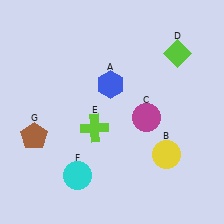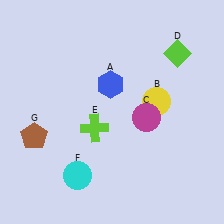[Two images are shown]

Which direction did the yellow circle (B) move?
The yellow circle (B) moved up.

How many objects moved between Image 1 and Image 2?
1 object moved between the two images.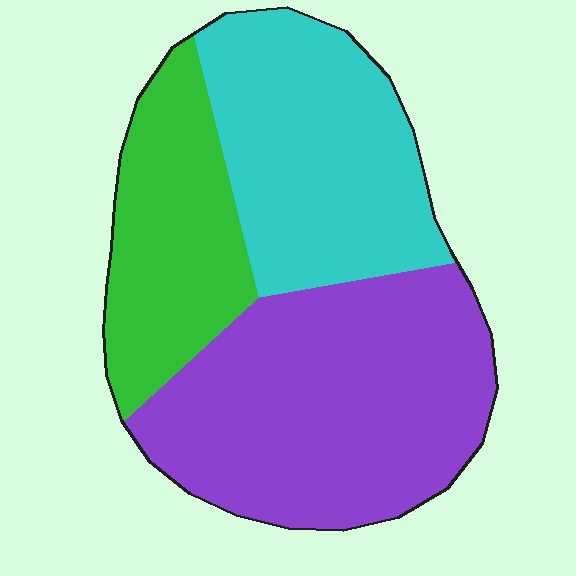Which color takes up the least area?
Green, at roughly 25%.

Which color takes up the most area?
Purple, at roughly 45%.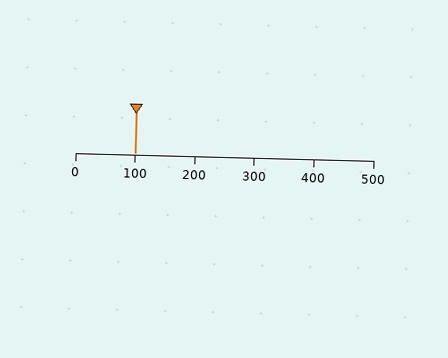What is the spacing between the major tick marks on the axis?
The major ticks are spaced 100 apart.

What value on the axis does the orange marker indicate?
The marker indicates approximately 100.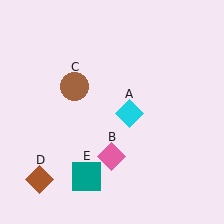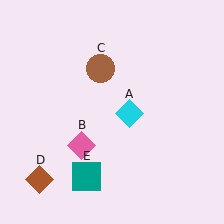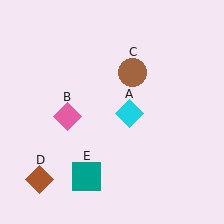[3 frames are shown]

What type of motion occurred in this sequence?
The pink diamond (object B), brown circle (object C) rotated clockwise around the center of the scene.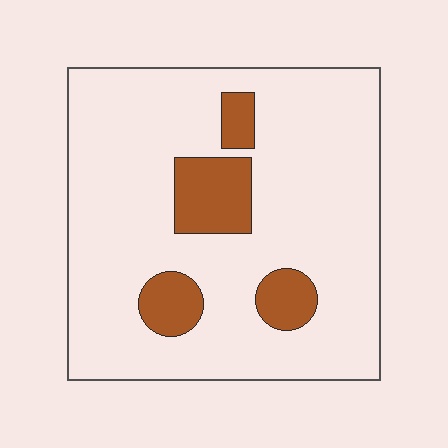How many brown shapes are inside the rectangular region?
4.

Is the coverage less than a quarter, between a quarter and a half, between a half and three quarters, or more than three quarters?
Less than a quarter.